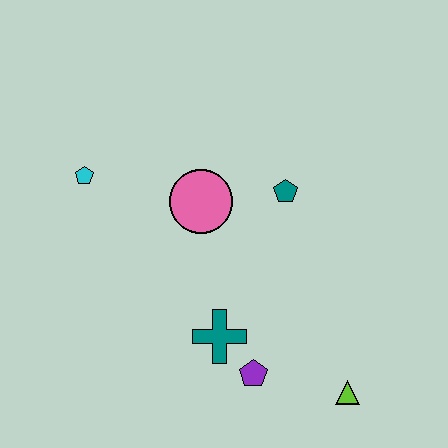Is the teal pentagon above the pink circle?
Yes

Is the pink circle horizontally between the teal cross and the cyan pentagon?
Yes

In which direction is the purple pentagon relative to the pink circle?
The purple pentagon is below the pink circle.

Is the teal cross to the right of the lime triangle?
No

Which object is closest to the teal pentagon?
The pink circle is closest to the teal pentagon.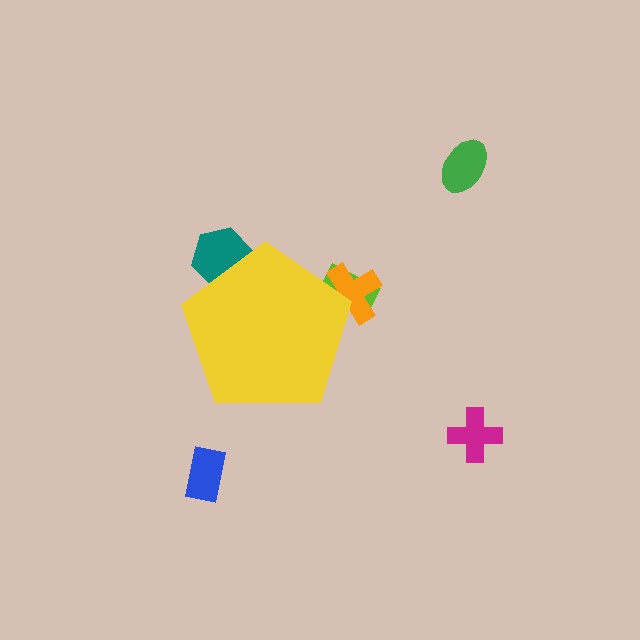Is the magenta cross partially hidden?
No, the magenta cross is fully visible.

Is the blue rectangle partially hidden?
No, the blue rectangle is fully visible.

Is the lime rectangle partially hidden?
Yes, the lime rectangle is partially hidden behind the yellow pentagon.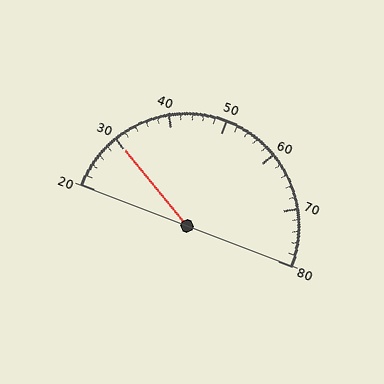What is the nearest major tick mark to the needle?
The nearest major tick mark is 30.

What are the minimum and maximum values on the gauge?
The gauge ranges from 20 to 80.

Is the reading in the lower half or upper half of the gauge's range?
The reading is in the lower half of the range (20 to 80).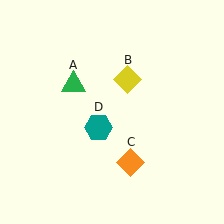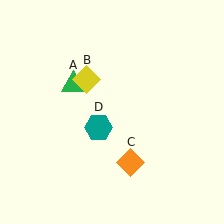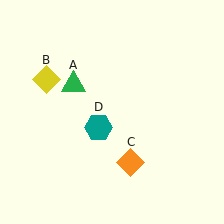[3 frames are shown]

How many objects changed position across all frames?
1 object changed position: yellow diamond (object B).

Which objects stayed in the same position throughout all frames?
Green triangle (object A) and orange diamond (object C) and teal hexagon (object D) remained stationary.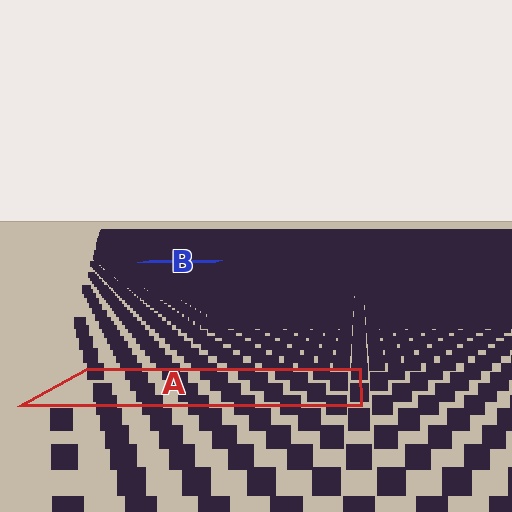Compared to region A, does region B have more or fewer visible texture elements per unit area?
Region B has more texture elements per unit area — they are packed more densely because it is farther away.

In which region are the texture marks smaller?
The texture marks are smaller in region B, because it is farther away.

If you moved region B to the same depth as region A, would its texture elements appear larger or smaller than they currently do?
They would appear larger. At a closer depth, the same texture elements are projected at a bigger on-screen size.